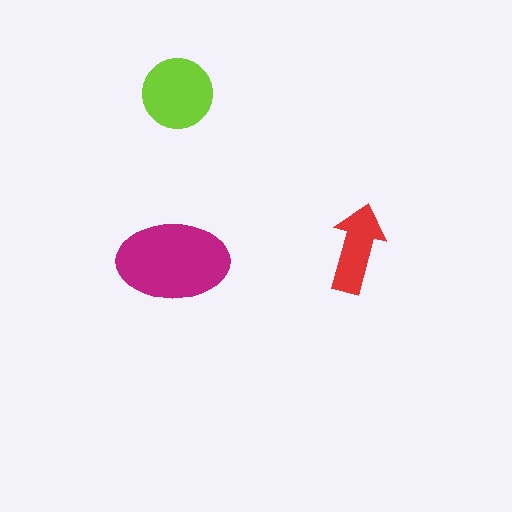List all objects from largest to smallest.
The magenta ellipse, the lime circle, the red arrow.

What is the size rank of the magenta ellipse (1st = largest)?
1st.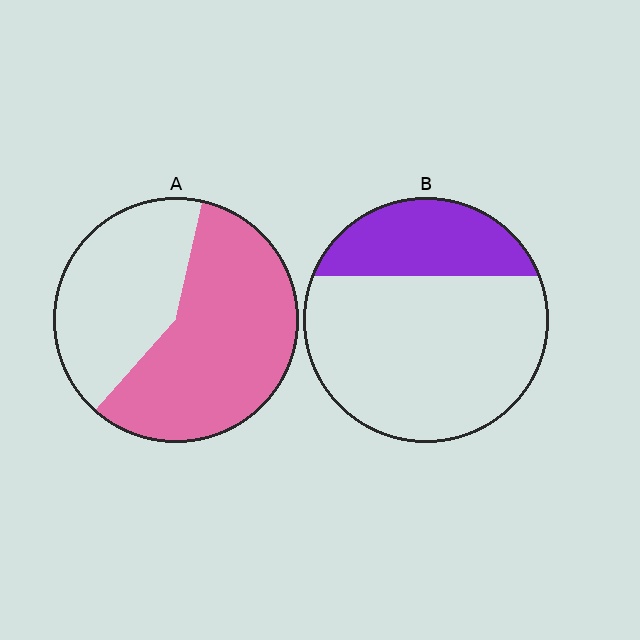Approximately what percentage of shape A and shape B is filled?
A is approximately 60% and B is approximately 30%.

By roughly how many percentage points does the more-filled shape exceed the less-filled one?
By roughly 30 percentage points (A over B).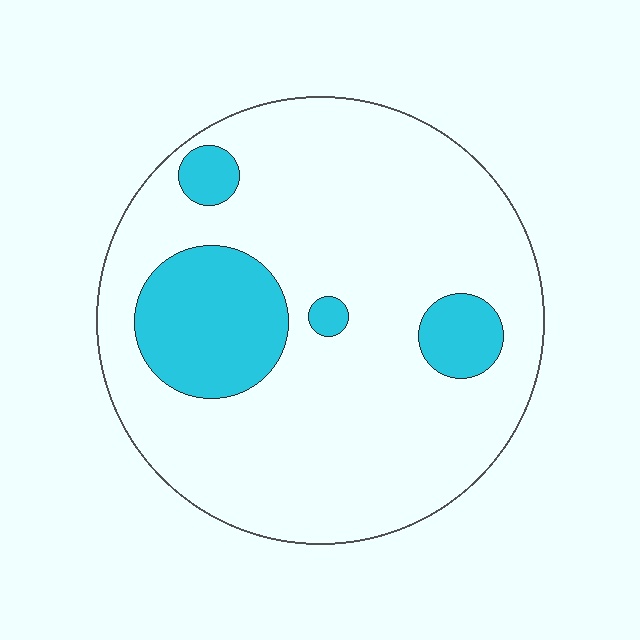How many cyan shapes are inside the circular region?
4.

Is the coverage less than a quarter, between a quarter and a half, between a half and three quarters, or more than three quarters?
Less than a quarter.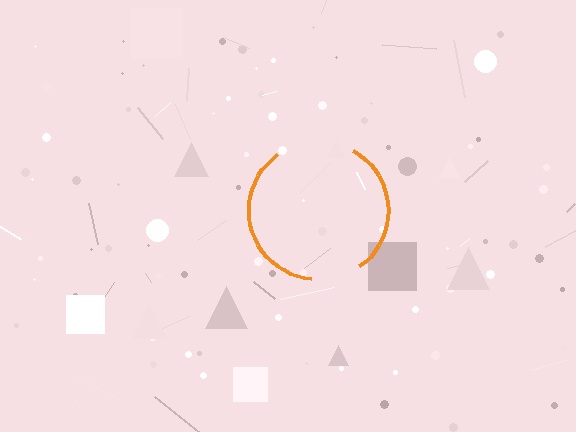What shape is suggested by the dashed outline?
The dashed outline suggests a circle.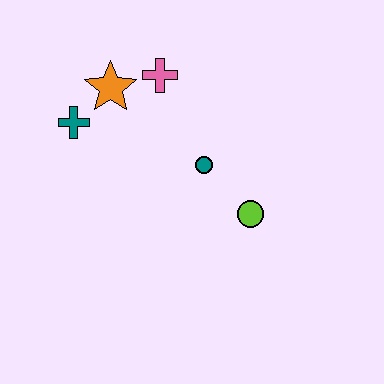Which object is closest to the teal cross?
The orange star is closest to the teal cross.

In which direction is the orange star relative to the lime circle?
The orange star is to the left of the lime circle.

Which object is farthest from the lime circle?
The teal cross is farthest from the lime circle.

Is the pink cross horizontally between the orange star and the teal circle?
Yes